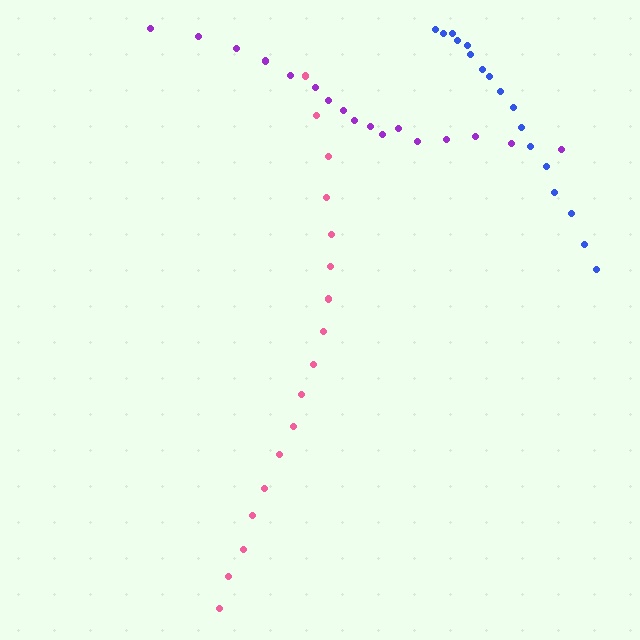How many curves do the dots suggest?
There are 3 distinct paths.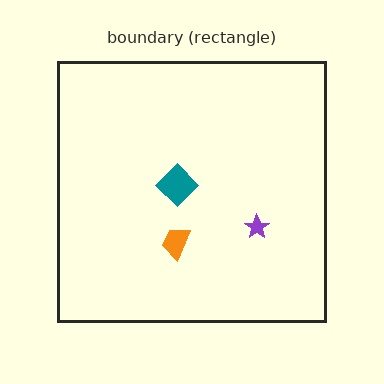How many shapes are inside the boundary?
3 inside, 0 outside.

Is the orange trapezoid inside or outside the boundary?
Inside.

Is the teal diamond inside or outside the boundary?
Inside.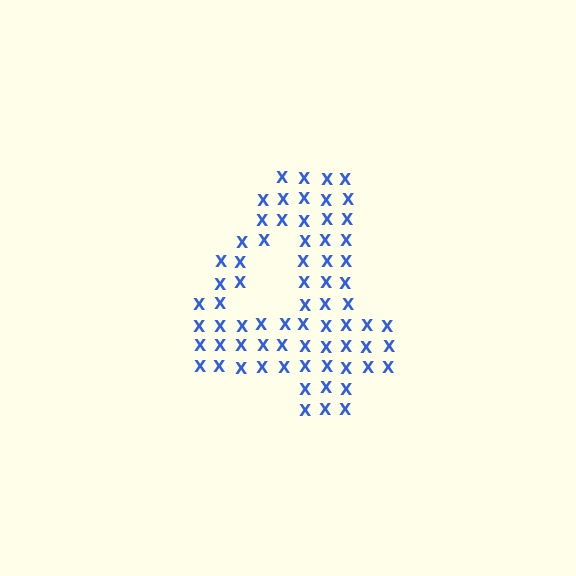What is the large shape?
The large shape is the digit 4.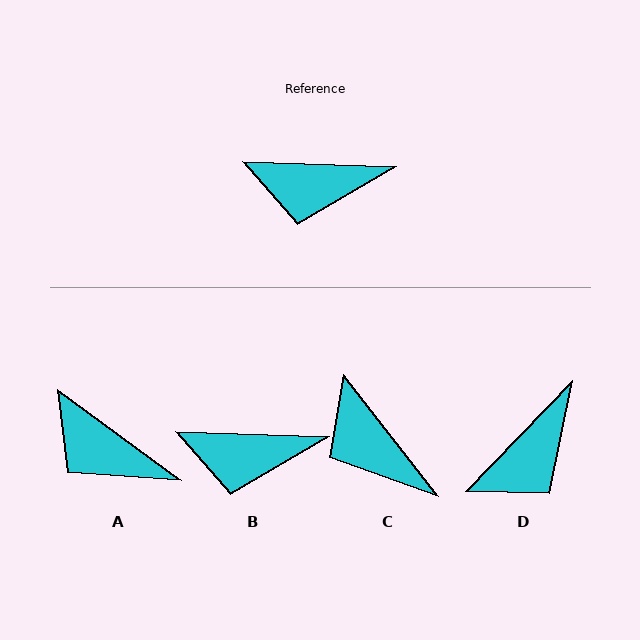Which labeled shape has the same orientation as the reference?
B.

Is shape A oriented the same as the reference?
No, it is off by about 34 degrees.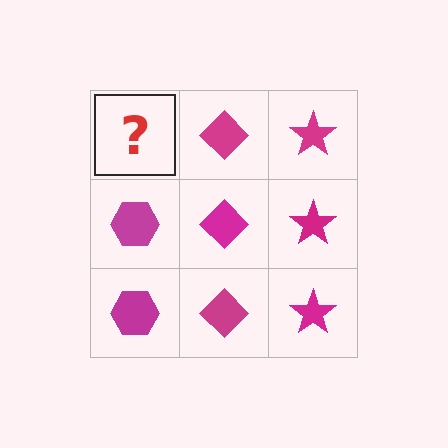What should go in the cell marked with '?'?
The missing cell should contain a magenta hexagon.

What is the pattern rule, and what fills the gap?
The rule is that each column has a consistent shape. The gap should be filled with a magenta hexagon.